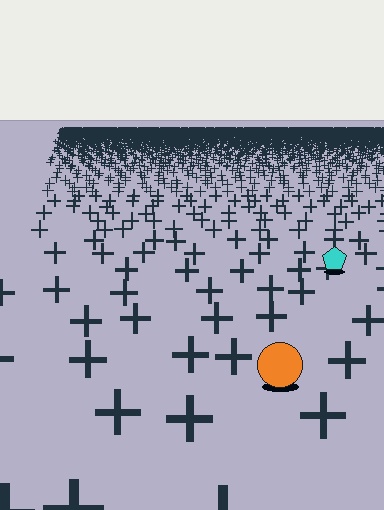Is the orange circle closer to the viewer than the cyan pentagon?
Yes. The orange circle is closer — you can tell from the texture gradient: the ground texture is coarser near it.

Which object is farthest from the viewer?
The cyan pentagon is farthest from the viewer. It appears smaller and the ground texture around it is denser.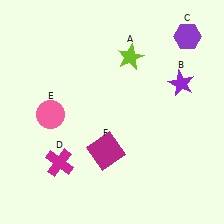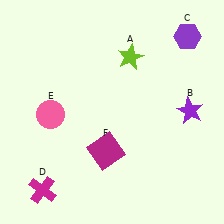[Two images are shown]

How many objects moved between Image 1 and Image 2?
2 objects moved between the two images.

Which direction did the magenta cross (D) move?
The magenta cross (D) moved down.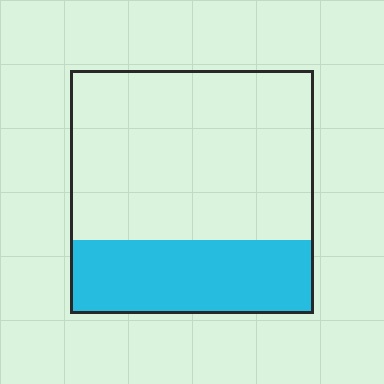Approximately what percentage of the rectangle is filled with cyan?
Approximately 30%.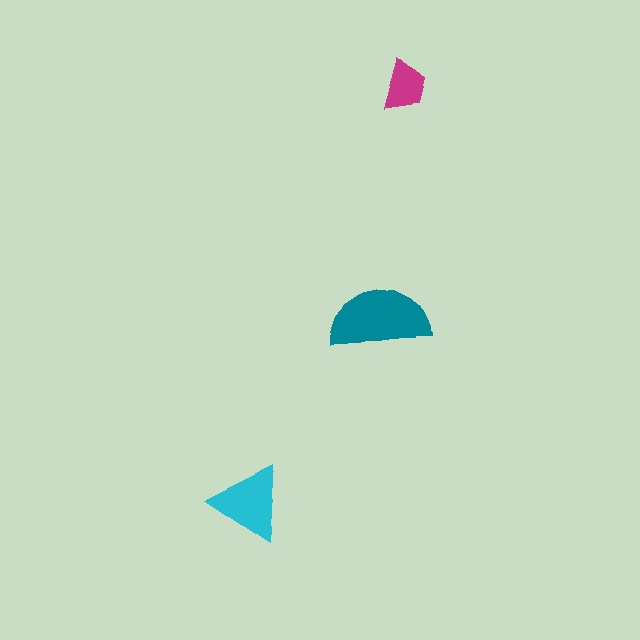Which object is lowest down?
The cyan triangle is bottommost.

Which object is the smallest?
The magenta trapezoid.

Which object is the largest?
The teal semicircle.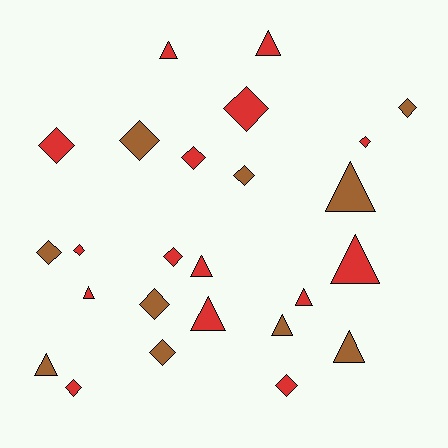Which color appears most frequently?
Red, with 15 objects.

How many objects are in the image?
There are 25 objects.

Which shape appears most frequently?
Diamond, with 14 objects.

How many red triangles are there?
There are 7 red triangles.